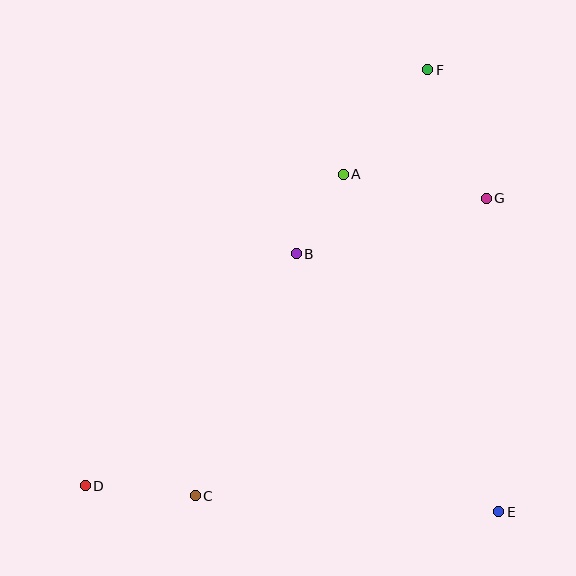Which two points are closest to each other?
Points A and B are closest to each other.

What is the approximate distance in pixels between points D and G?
The distance between D and G is approximately 494 pixels.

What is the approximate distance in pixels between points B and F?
The distance between B and F is approximately 226 pixels.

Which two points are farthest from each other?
Points D and F are farthest from each other.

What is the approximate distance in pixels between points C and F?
The distance between C and F is approximately 485 pixels.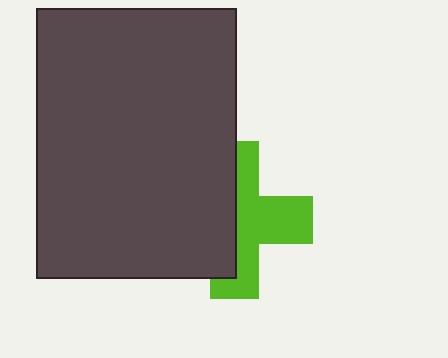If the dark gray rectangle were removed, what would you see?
You would see the complete lime cross.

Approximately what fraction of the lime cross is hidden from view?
Roughly 49% of the lime cross is hidden behind the dark gray rectangle.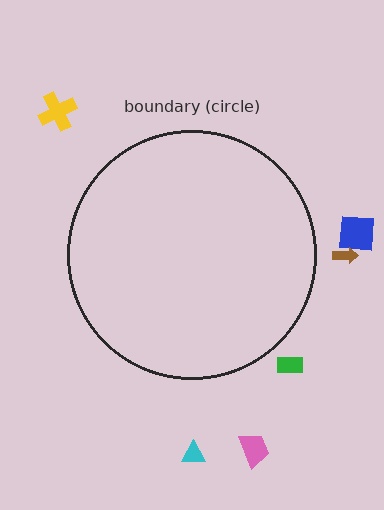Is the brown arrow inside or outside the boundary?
Outside.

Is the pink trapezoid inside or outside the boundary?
Outside.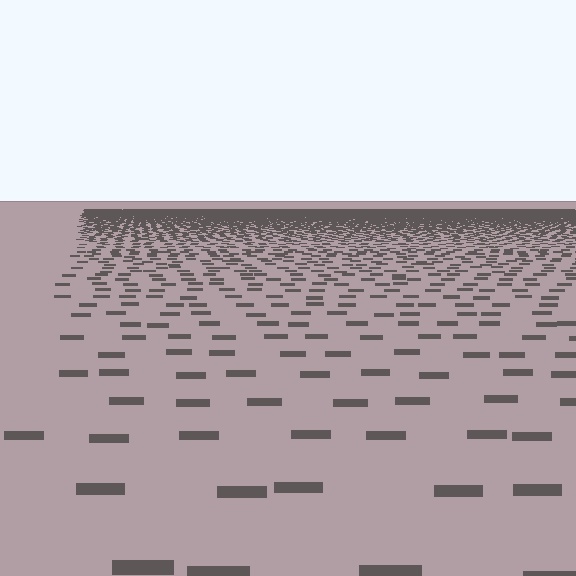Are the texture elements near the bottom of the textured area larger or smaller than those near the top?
Larger. Near the bottom, elements are closer to the viewer and appear at a bigger on-screen size.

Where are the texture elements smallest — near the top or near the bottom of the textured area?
Near the top.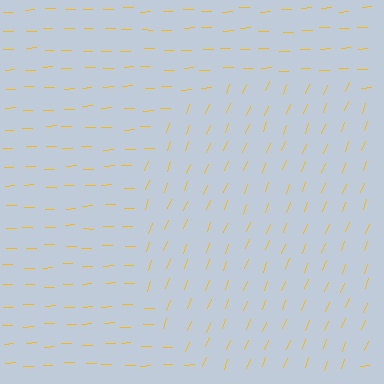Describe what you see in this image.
The image is filled with small yellow line segments. A circle region in the image has lines oriented differently from the surrounding lines, creating a visible texture boundary.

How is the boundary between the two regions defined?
The boundary is defined purely by a change in line orientation (approximately 67 degrees difference). All lines are the same color and thickness.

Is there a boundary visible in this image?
Yes, there is a texture boundary formed by a change in line orientation.